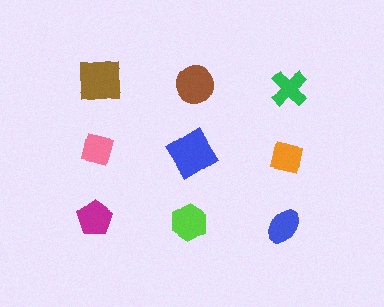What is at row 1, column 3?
A green cross.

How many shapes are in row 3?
3 shapes.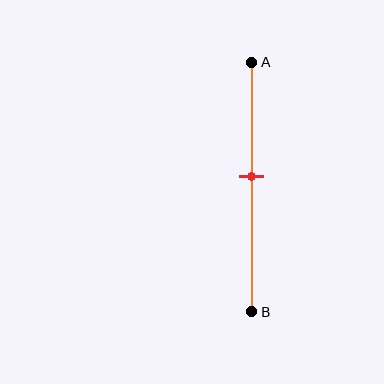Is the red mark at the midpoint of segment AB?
No, the mark is at about 45% from A, not at the 50% midpoint.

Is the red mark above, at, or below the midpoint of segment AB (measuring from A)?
The red mark is above the midpoint of segment AB.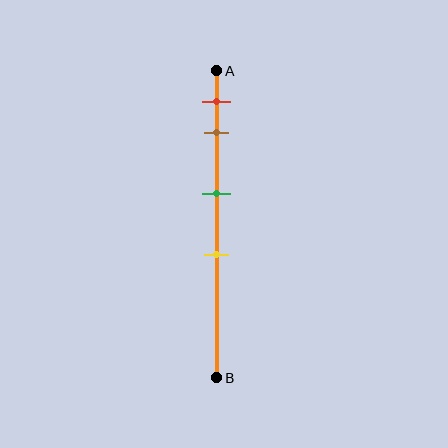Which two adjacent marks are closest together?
The red and brown marks are the closest adjacent pair.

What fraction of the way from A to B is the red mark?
The red mark is approximately 10% (0.1) of the way from A to B.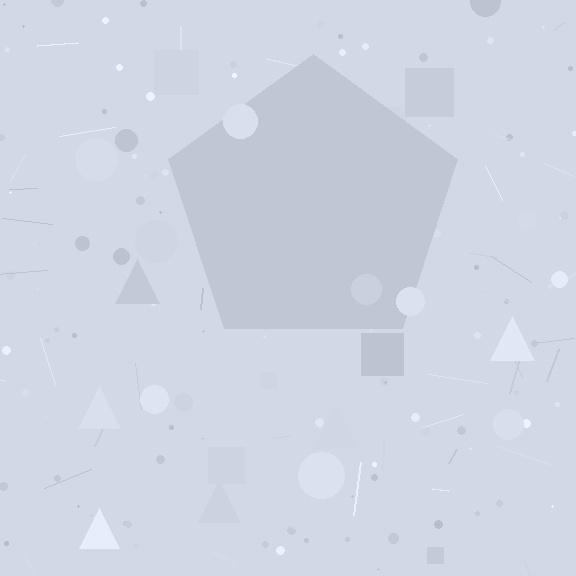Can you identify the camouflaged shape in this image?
The camouflaged shape is a pentagon.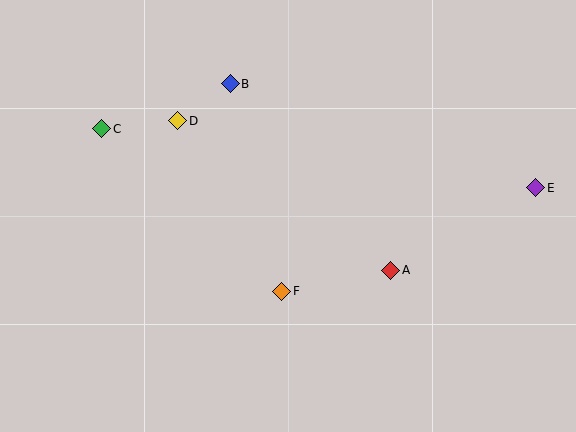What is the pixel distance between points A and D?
The distance between A and D is 260 pixels.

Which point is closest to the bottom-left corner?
Point F is closest to the bottom-left corner.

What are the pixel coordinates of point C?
Point C is at (102, 129).